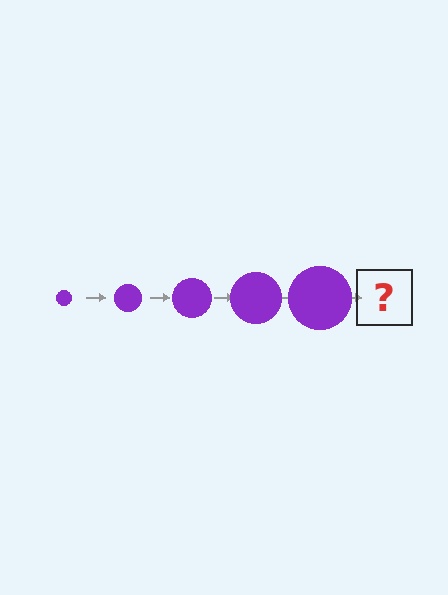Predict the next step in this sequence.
The next step is a purple circle, larger than the previous one.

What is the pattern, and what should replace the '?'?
The pattern is that the circle gets progressively larger each step. The '?' should be a purple circle, larger than the previous one.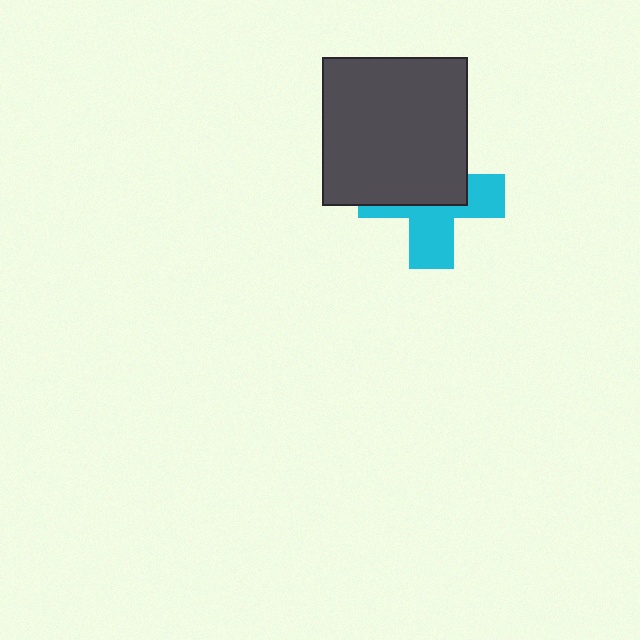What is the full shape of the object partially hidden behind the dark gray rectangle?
The partially hidden object is a cyan cross.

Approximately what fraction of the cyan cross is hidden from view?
Roughly 52% of the cyan cross is hidden behind the dark gray rectangle.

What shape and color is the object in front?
The object in front is a dark gray rectangle.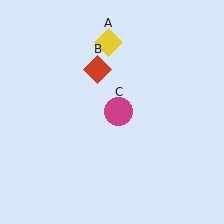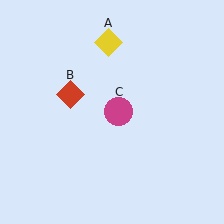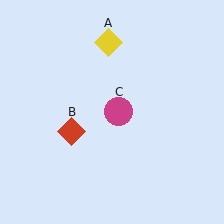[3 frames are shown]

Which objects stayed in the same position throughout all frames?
Yellow diamond (object A) and magenta circle (object C) remained stationary.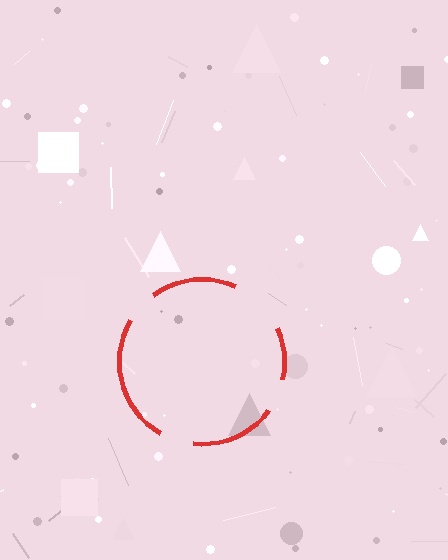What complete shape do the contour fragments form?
The contour fragments form a circle.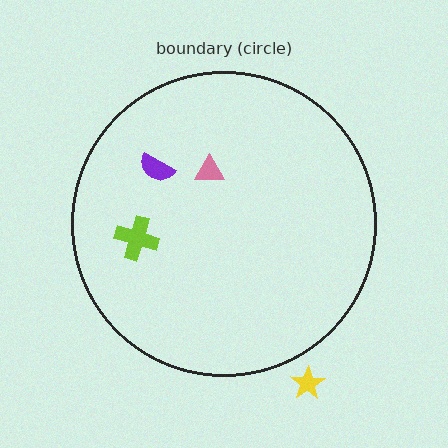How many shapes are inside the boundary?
3 inside, 1 outside.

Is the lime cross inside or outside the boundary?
Inside.